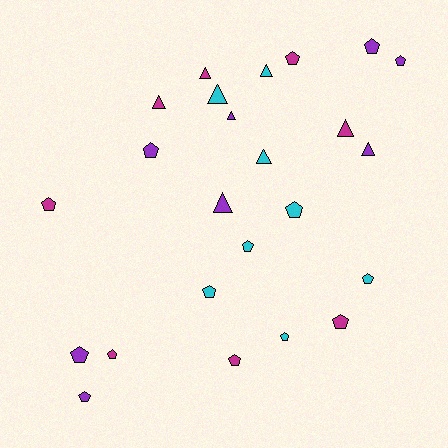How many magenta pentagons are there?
There are 5 magenta pentagons.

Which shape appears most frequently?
Pentagon, with 15 objects.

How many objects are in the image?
There are 24 objects.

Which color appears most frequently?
Purple, with 8 objects.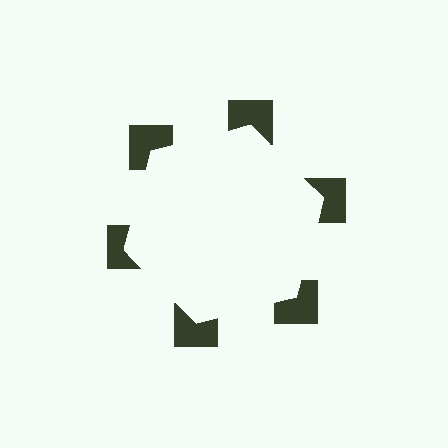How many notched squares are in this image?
There are 6 — one at each vertex of the illusory hexagon.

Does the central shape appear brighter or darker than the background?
It typically appears slightly brighter than the background, even though no actual brightness change is drawn.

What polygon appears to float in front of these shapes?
An illusory hexagon — its edges are inferred from the aligned wedge cuts in the notched squares, not physically drawn.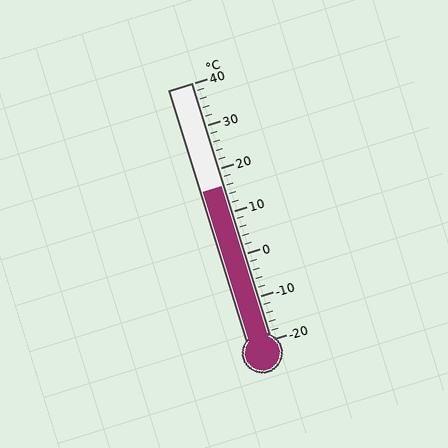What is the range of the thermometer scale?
The thermometer scale ranges from -20°C to 40°C.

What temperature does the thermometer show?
The thermometer shows approximately 16°C.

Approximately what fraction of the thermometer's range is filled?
The thermometer is filled to approximately 60% of its range.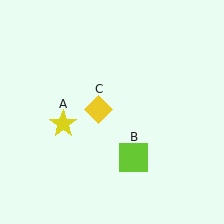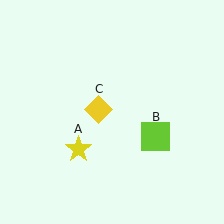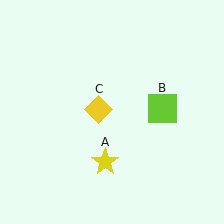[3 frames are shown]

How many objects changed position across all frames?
2 objects changed position: yellow star (object A), lime square (object B).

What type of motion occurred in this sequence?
The yellow star (object A), lime square (object B) rotated counterclockwise around the center of the scene.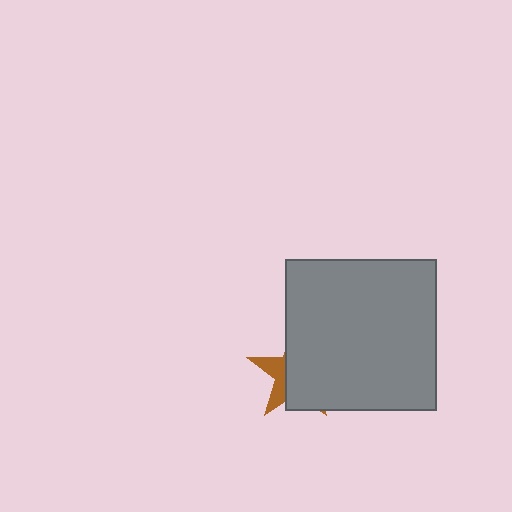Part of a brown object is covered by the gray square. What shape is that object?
It is a star.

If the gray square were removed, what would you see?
You would see the complete brown star.